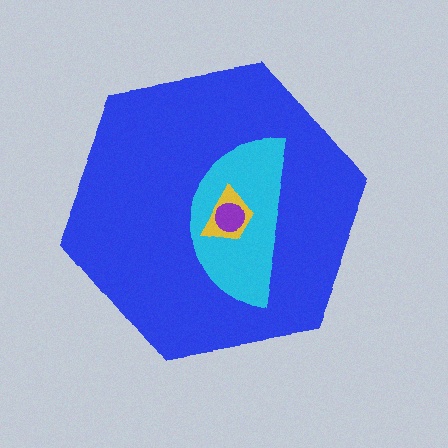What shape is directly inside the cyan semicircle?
The yellow trapezoid.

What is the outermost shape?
The blue hexagon.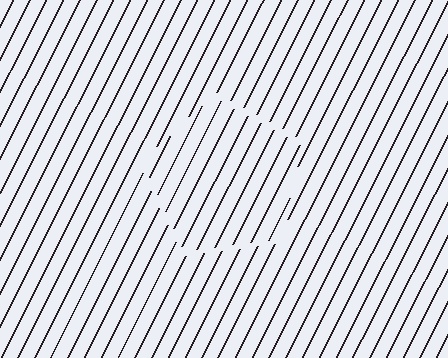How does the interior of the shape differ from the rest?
The interior of the shape contains the same grating, shifted by half a period — the contour is defined by the phase discontinuity where line-ends from the inner and outer gratings abut.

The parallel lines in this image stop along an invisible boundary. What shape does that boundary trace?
An illusory pentagon. The interior of the shape contains the same grating, shifted by half a period — the contour is defined by the phase discontinuity where line-ends from the inner and outer gratings abut.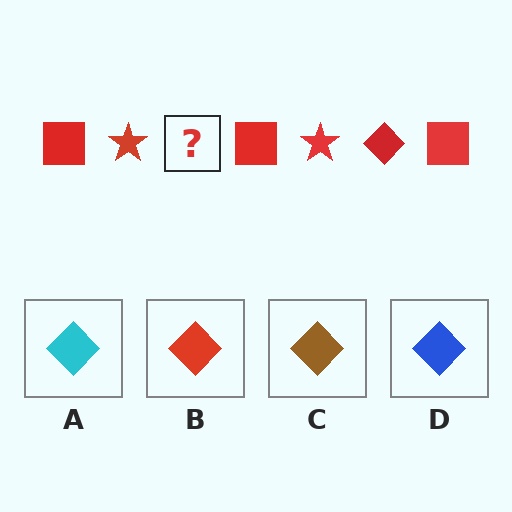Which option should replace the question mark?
Option B.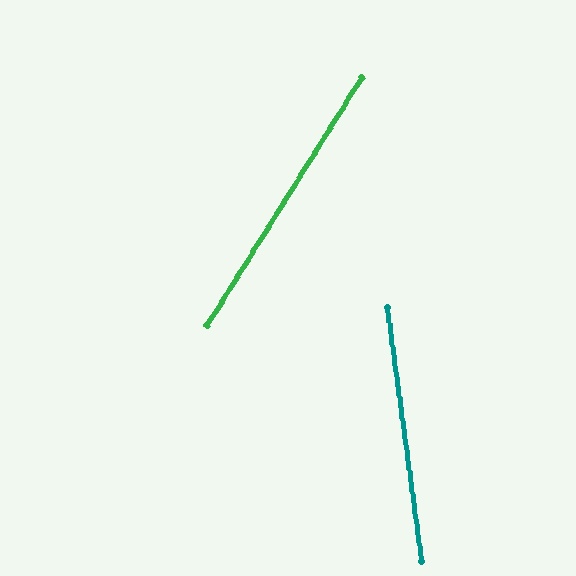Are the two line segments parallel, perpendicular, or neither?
Neither parallel nor perpendicular — they differ by about 40°.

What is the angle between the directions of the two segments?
Approximately 40 degrees.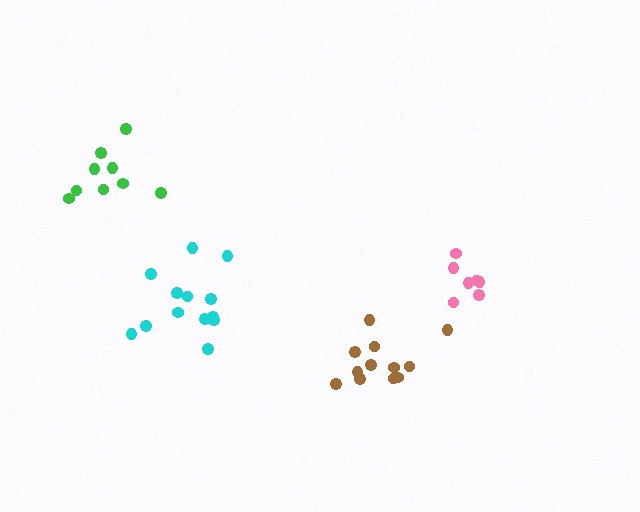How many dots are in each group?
Group 1: 13 dots, Group 2: 9 dots, Group 3: 7 dots, Group 4: 12 dots (41 total).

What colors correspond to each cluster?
The clusters are colored: cyan, green, pink, brown.